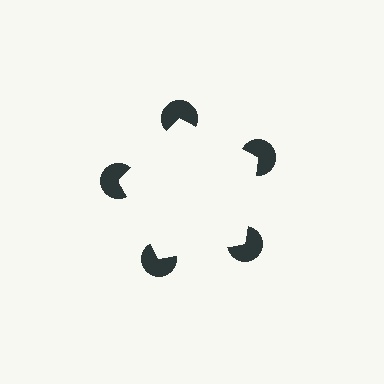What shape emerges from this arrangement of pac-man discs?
An illusory pentagon — its edges are inferred from the aligned wedge cuts in the pac-man discs, not physically drawn.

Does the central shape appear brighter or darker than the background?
It typically appears slightly brighter than the background, even though no actual brightness change is drawn.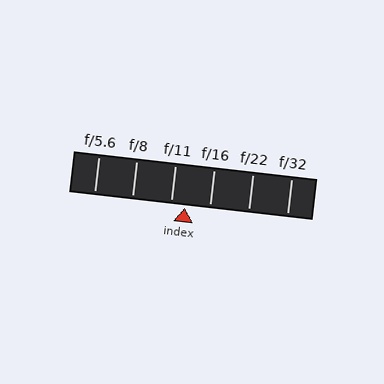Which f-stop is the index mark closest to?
The index mark is closest to f/11.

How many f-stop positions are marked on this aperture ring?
There are 6 f-stop positions marked.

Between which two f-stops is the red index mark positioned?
The index mark is between f/11 and f/16.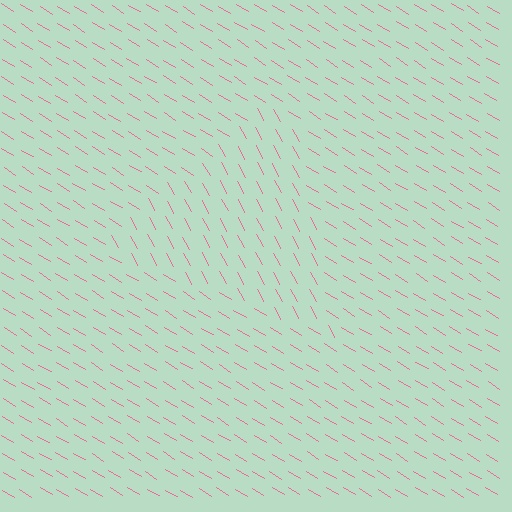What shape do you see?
I see a triangle.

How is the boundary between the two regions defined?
The boundary is defined purely by a change in line orientation (approximately 30 degrees difference). All lines are the same color and thickness.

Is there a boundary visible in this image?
Yes, there is a texture boundary formed by a change in line orientation.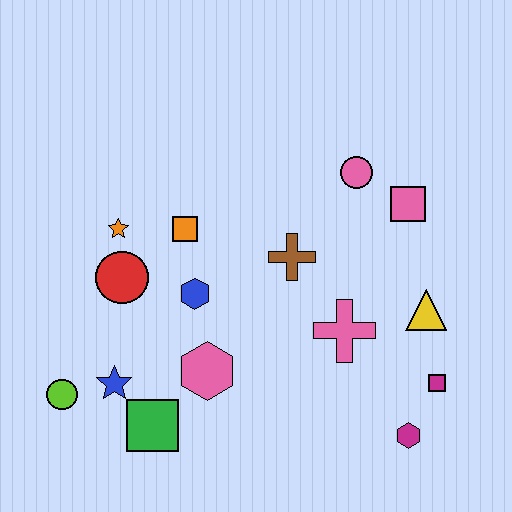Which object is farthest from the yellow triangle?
The lime circle is farthest from the yellow triangle.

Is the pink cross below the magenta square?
No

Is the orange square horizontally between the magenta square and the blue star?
Yes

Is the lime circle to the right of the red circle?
No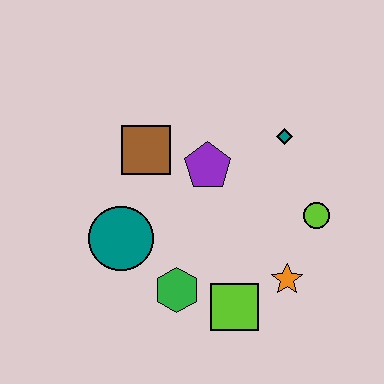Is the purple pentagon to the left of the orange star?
Yes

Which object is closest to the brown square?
The purple pentagon is closest to the brown square.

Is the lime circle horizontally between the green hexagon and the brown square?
No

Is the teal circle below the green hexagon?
No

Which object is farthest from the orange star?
The brown square is farthest from the orange star.